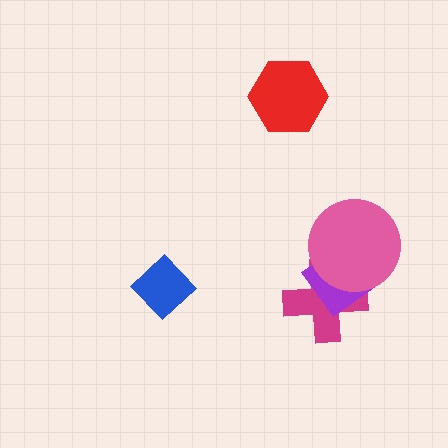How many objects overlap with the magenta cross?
2 objects overlap with the magenta cross.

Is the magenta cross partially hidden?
Yes, it is partially covered by another shape.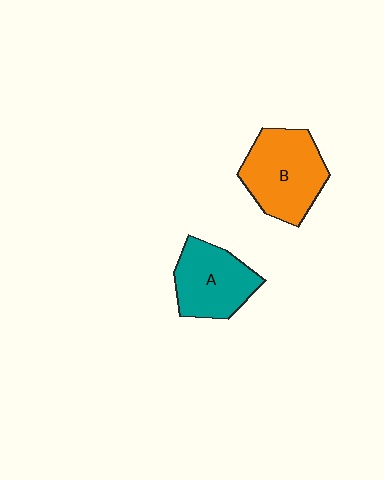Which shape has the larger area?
Shape B (orange).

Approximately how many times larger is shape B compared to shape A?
Approximately 1.2 times.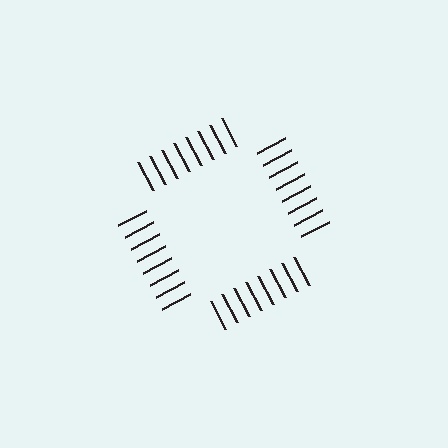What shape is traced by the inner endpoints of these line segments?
An illusory square — the line segments terminate on its edges but no continuous stroke is drawn.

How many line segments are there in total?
32 — 8 along each of the 4 edges.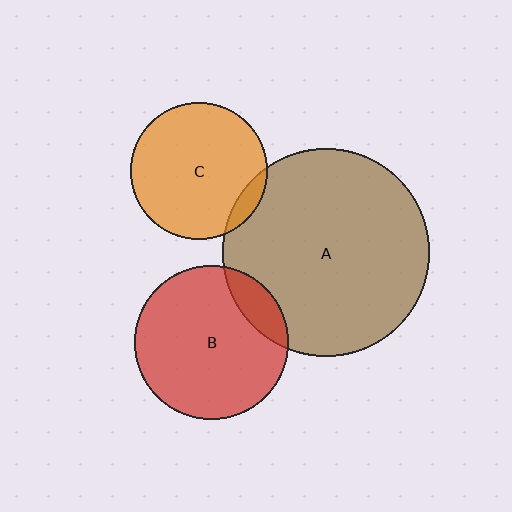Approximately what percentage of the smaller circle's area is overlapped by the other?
Approximately 10%.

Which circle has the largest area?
Circle A (brown).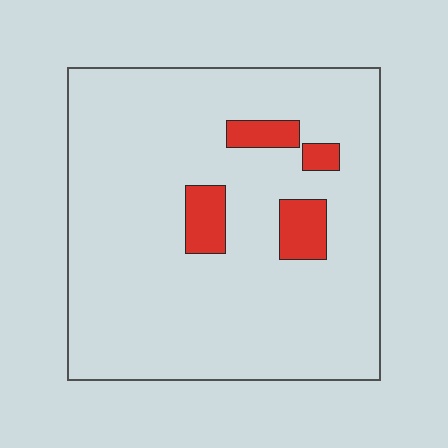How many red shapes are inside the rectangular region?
4.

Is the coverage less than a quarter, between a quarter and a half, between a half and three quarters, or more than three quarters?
Less than a quarter.